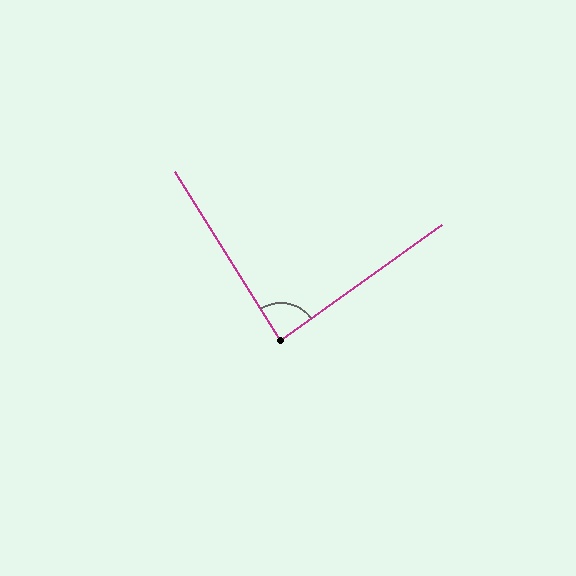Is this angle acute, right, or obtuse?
It is approximately a right angle.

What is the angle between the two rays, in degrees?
Approximately 87 degrees.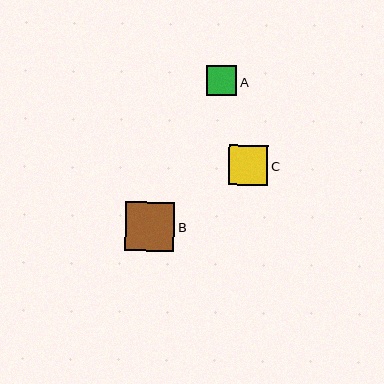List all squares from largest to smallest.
From largest to smallest: B, C, A.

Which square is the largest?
Square B is the largest with a size of approximately 49 pixels.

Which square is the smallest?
Square A is the smallest with a size of approximately 31 pixels.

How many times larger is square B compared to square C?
Square B is approximately 1.2 times the size of square C.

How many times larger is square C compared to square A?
Square C is approximately 1.3 times the size of square A.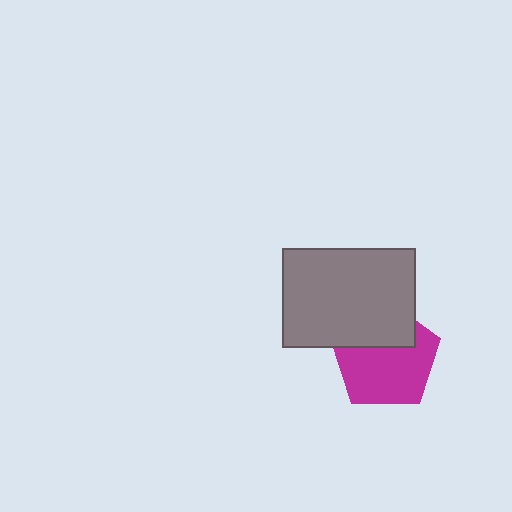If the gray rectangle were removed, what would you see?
You would see the complete magenta pentagon.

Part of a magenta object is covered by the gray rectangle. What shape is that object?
It is a pentagon.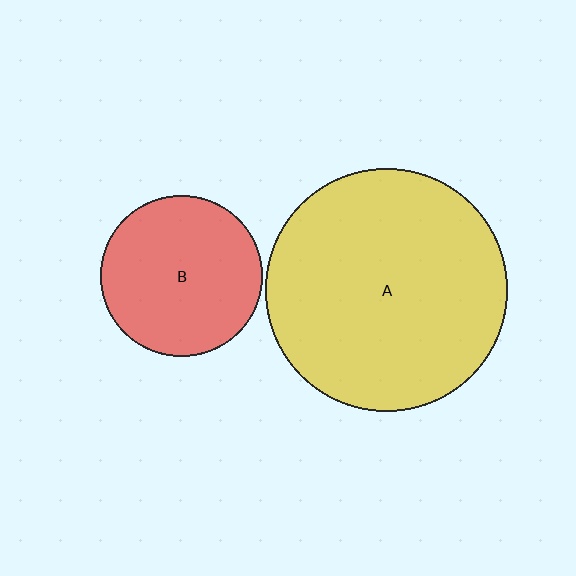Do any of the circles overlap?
No, none of the circles overlap.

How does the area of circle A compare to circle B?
Approximately 2.2 times.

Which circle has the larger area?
Circle A (yellow).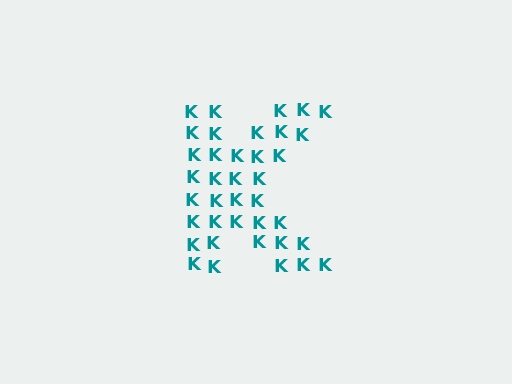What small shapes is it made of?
It is made of small letter K's.